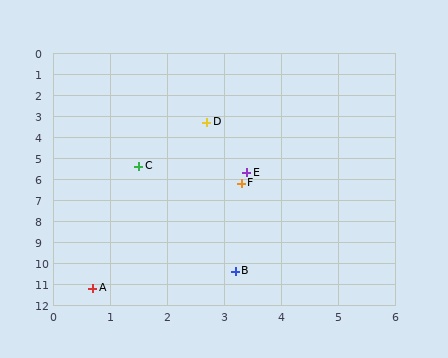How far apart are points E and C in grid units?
Points E and C are about 1.9 grid units apart.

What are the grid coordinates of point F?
Point F is at approximately (3.3, 6.2).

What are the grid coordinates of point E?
Point E is at approximately (3.4, 5.7).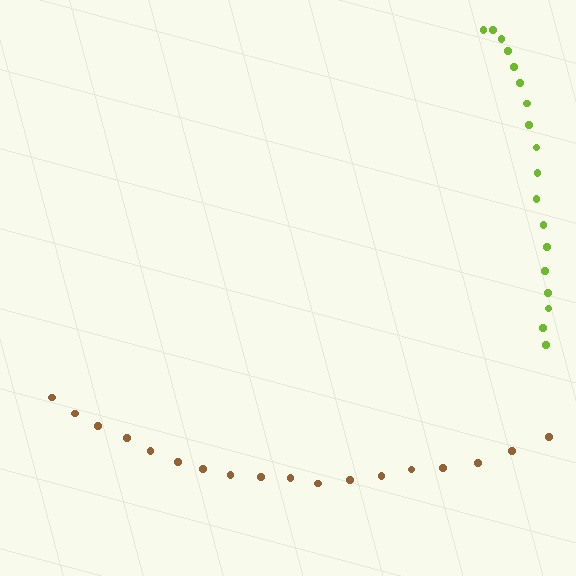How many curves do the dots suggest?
There are 2 distinct paths.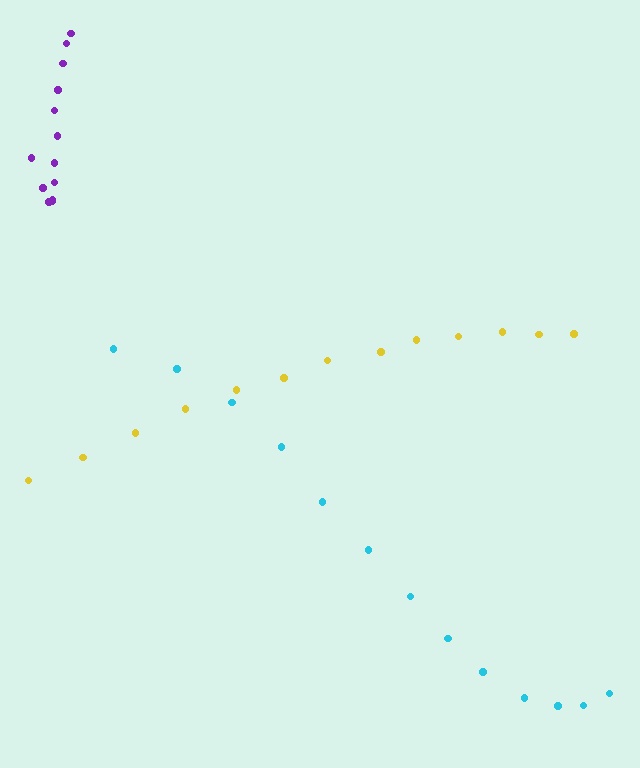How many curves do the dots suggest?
There are 3 distinct paths.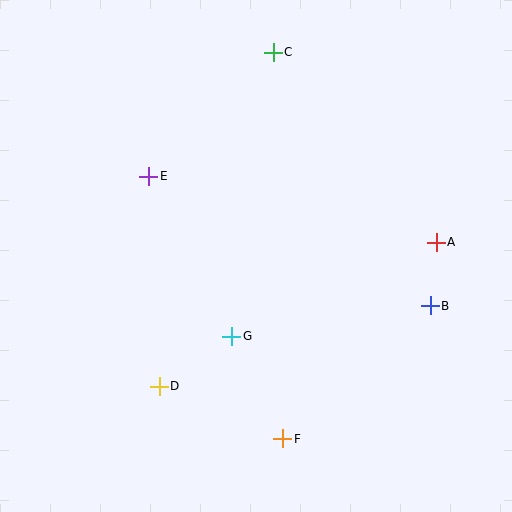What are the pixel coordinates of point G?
Point G is at (232, 336).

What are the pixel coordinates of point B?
Point B is at (430, 306).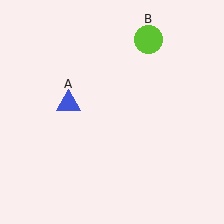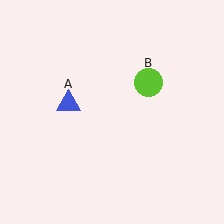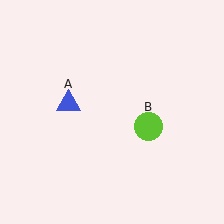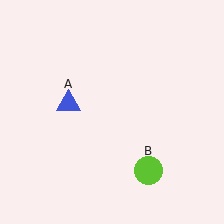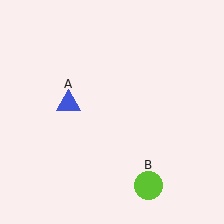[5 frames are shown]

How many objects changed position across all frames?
1 object changed position: lime circle (object B).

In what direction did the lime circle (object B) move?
The lime circle (object B) moved down.